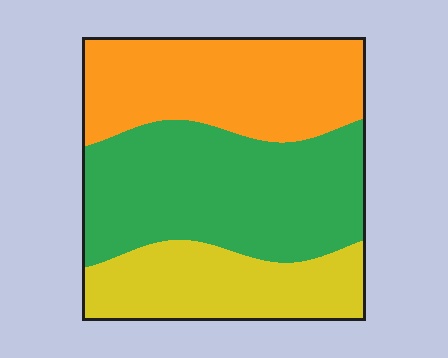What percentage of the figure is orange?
Orange takes up about one third (1/3) of the figure.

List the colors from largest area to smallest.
From largest to smallest: green, orange, yellow.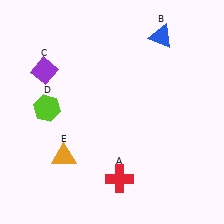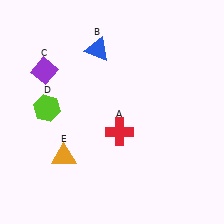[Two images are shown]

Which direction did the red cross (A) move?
The red cross (A) moved up.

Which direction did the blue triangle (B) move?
The blue triangle (B) moved left.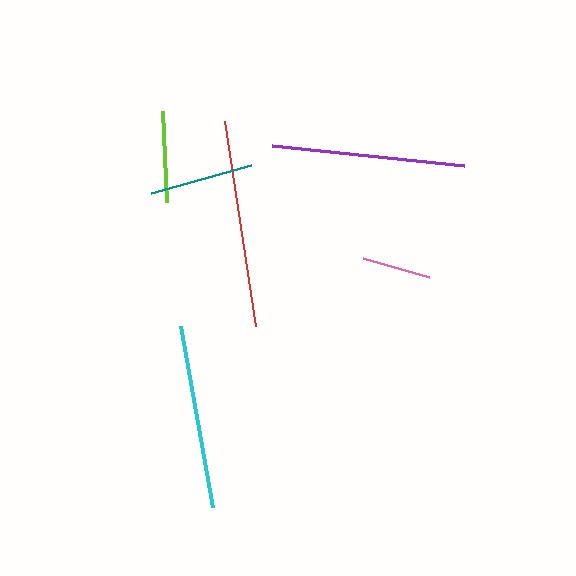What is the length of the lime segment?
The lime segment is approximately 91 pixels long.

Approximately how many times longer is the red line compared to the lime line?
The red line is approximately 2.3 times the length of the lime line.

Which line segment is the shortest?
The pink line is the shortest at approximately 68 pixels.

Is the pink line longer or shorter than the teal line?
The teal line is longer than the pink line.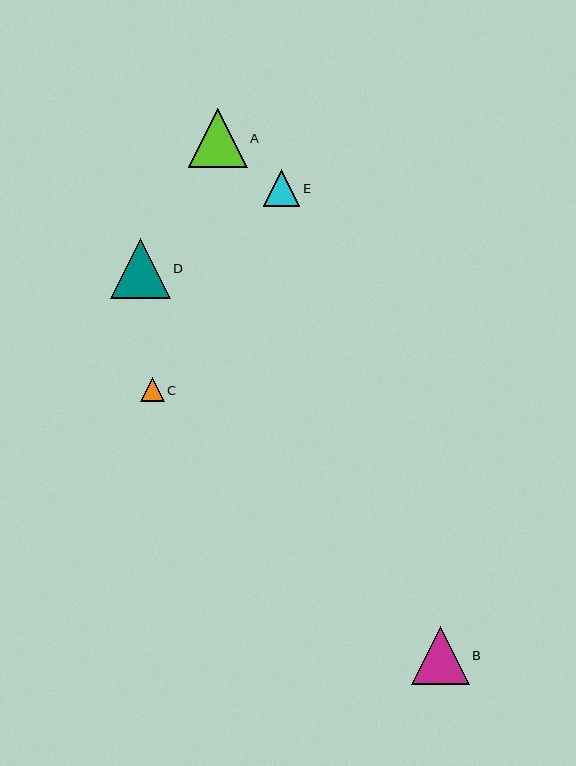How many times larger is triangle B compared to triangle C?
Triangle B is approximately 2.5 times the size of triangle C.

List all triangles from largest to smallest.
From largest to smallest: D, A, B, E, C.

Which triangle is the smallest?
Triangle C is the smallest with a size of approximately 23 pixels.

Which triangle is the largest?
Triangle D is the largest with a size of approximately 60 pixels.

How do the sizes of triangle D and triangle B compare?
Triangle D and triangle B are approximately the same size.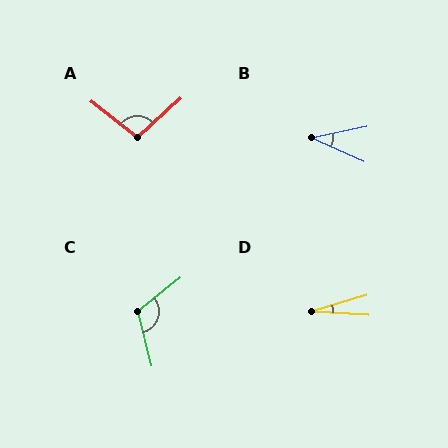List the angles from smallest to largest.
D (20°), B (36°), A (99°), C (115°).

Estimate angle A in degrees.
Approximately 99 degrees.